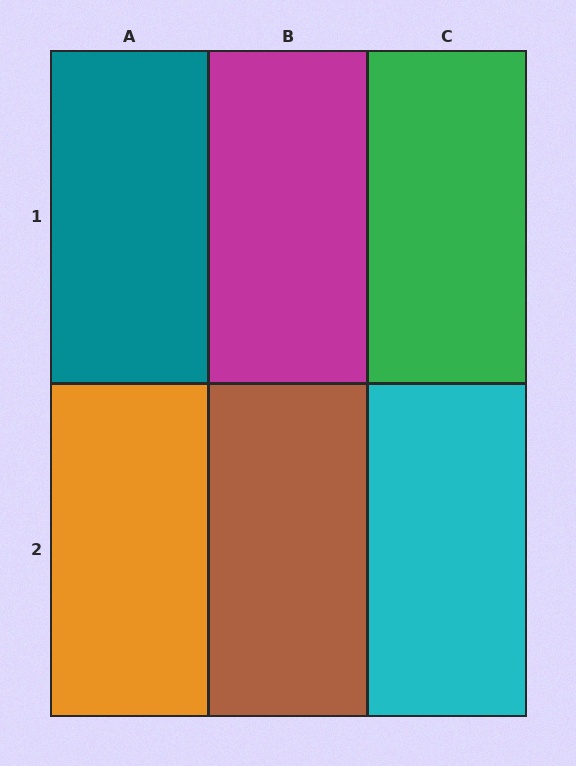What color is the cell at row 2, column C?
Cyan.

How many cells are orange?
1 cell is orange.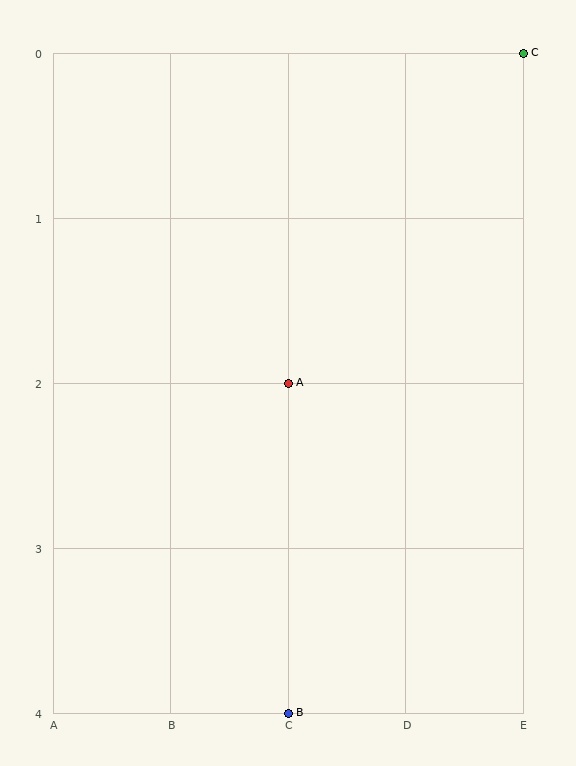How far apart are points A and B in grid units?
Points A and B are 2 rows apart.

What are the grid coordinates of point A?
Point A is at grid coordinates (C, 2).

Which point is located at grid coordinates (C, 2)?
Point A is at (C, 2).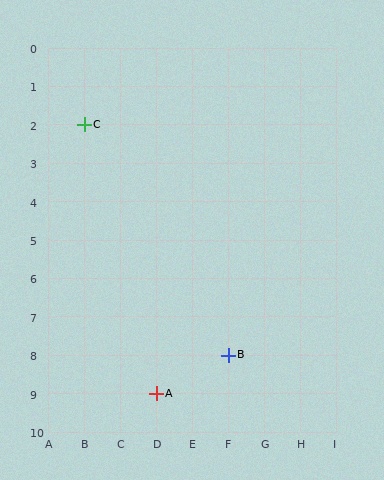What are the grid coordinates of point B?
Point B is at grid coordinates (F, 8).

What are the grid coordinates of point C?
Point C is at grid coordinates (B, 2).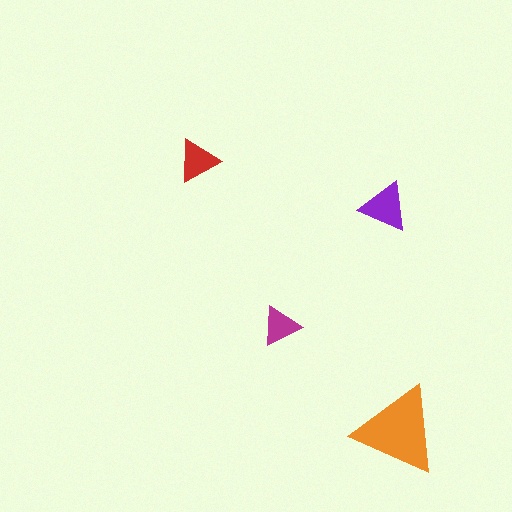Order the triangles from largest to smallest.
the orange one, the purple one, the red one, the magenta one.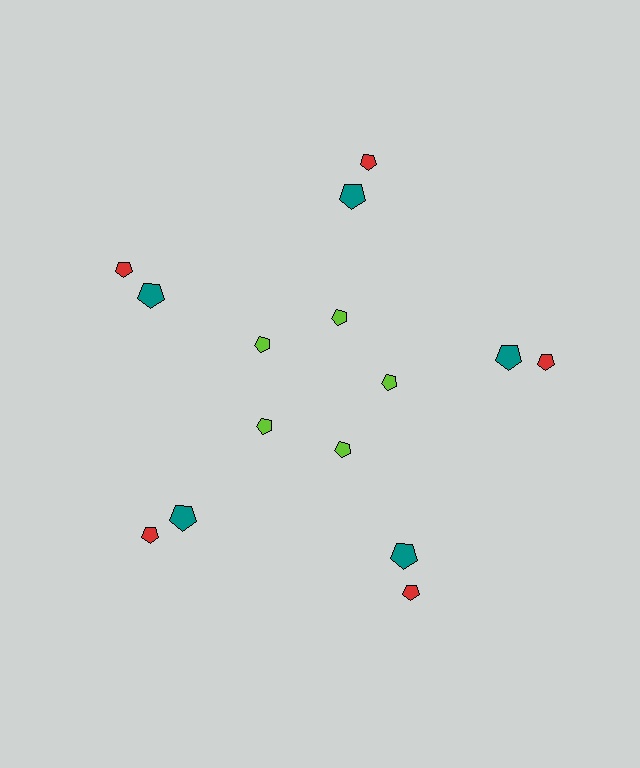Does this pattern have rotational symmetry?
Yes, this pattern has 5-fold rotational symmetry. It looks the same after rotating 72 degrees around the center.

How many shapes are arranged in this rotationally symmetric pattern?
There are 15 shapes, arranged in 5 groups of 3.